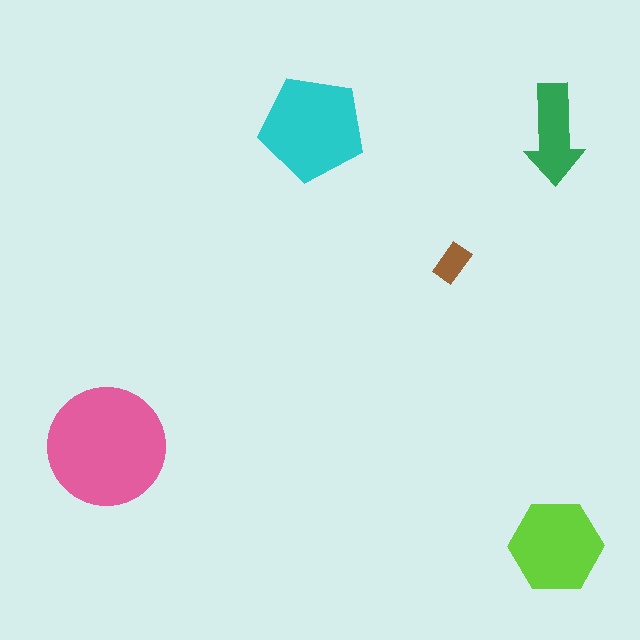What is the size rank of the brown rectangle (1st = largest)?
5th.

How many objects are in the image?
There are 5 objects in the image.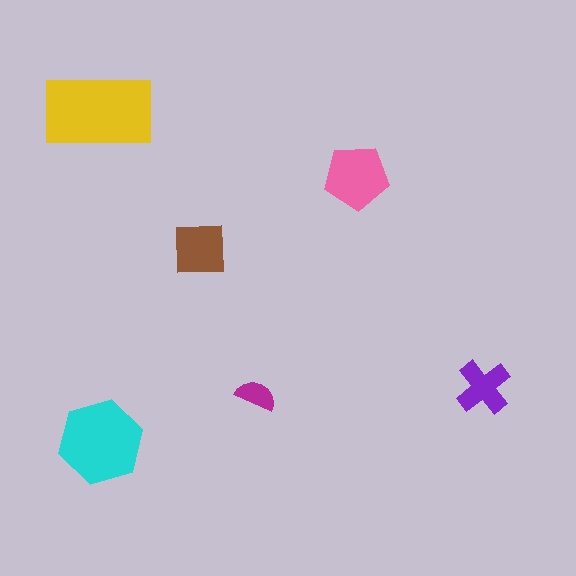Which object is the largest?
The yellow rectangle.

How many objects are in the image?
There are 6 objects in the image.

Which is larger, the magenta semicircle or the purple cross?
The purple cross.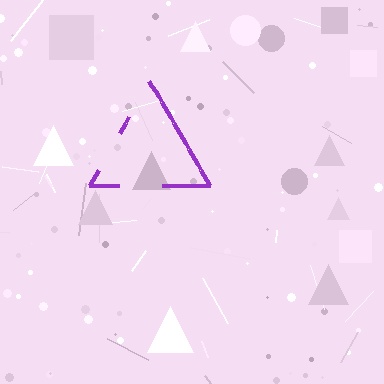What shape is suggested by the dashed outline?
The dashed outline suggests a triangle.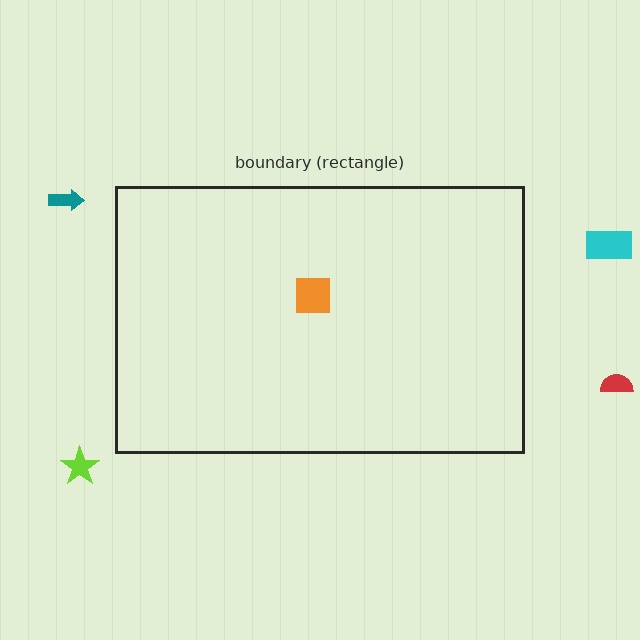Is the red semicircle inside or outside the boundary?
Outside.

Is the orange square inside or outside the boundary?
Inside.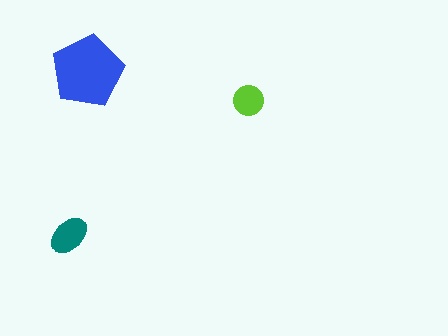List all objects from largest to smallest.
The blue pentagon, the teal ellipse, the lime circle.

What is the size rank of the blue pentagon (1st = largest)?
1st.